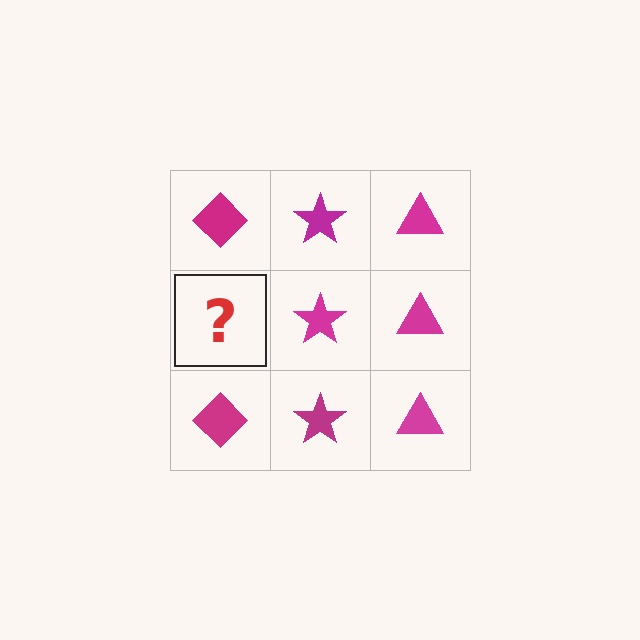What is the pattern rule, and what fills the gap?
The rule is that each column has a consistent shape. The gap should be filled with a magenta diamond.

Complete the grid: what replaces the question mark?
The question mark should be replaced with a magenta diamond.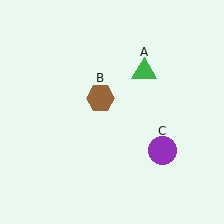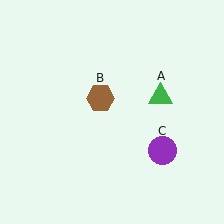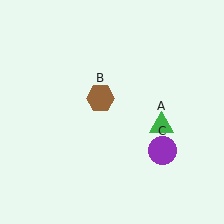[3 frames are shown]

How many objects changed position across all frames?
1 object changed position: green triangle (object A).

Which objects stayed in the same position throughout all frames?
Brown hexagon (object B) and purple circle (object C) remained stationary.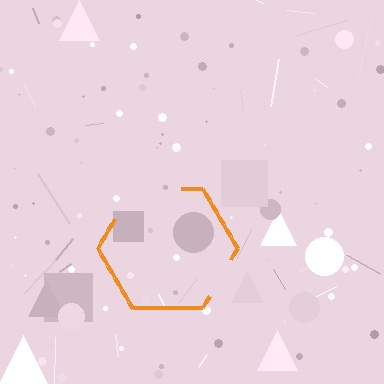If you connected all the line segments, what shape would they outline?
They would outline a hexagon.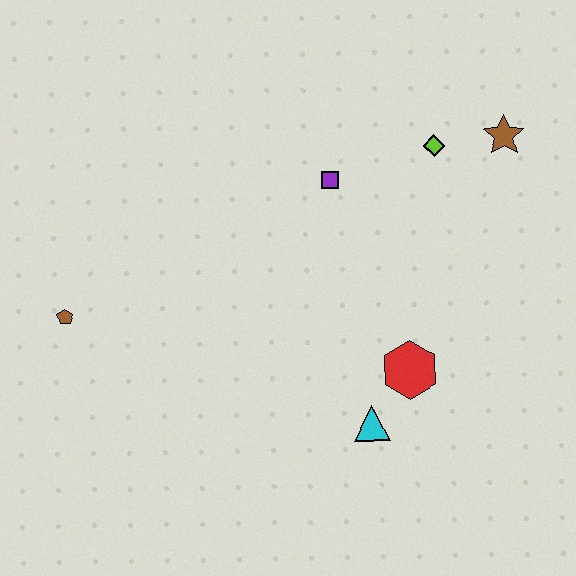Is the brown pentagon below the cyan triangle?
No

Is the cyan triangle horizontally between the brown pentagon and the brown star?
Yes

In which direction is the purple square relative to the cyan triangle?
The purple square is above the cyan triangle.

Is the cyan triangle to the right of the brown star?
No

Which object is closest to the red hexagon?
The cyan triangle is closest to the red hexagon.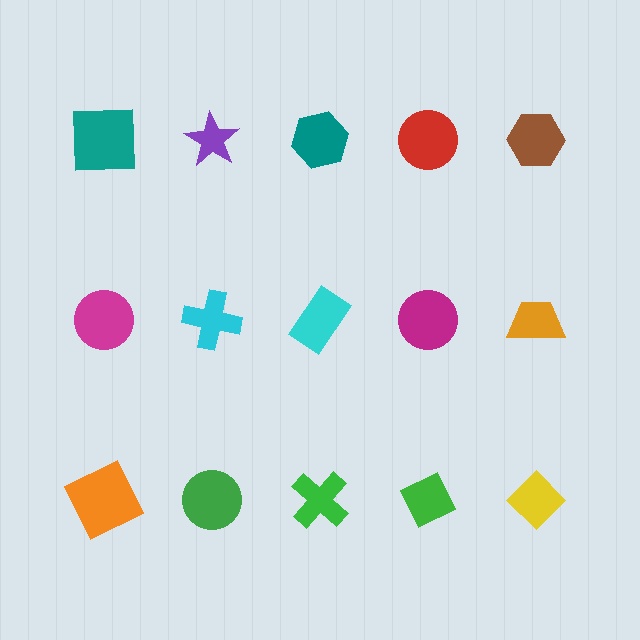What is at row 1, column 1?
A teal square.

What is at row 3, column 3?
A green cross.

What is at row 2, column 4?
A magenta circle.